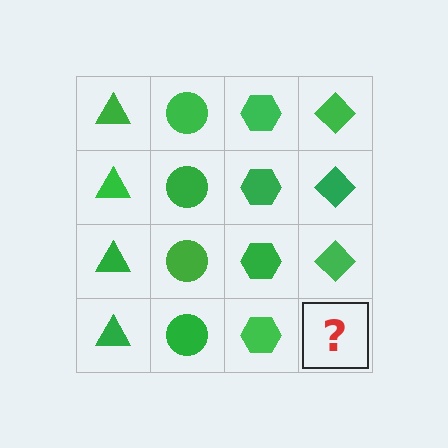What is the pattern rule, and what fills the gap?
The rule is that each column has a consistent shape. The gap should be filled with a green diamond.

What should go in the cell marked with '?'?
The missing cell should contain a green diamond.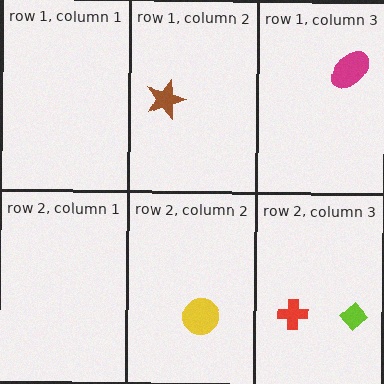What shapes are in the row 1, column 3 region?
The magenta ellipse.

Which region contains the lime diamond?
The row 2, column 3 region.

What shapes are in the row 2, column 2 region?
The yellow circle.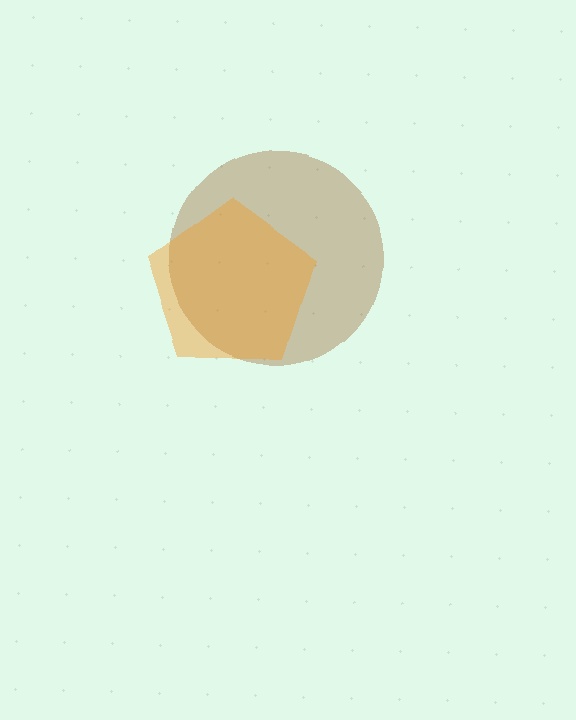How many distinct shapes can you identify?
There are 2 distinct shapes: a brown circle, an orange pentagon.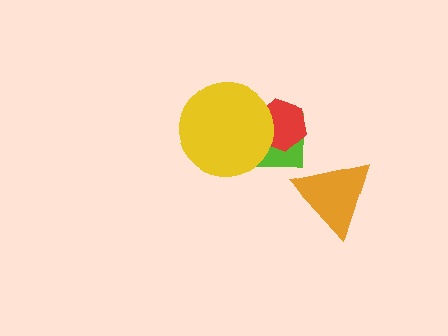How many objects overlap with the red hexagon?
2 objects overlap with the red hexagon.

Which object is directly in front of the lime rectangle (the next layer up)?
The red hexagon is directly in front of the lime rectangle.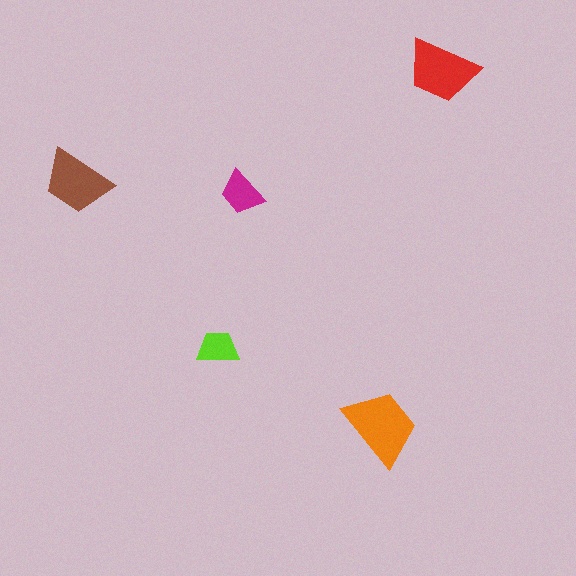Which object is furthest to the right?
The red trapezoid is rightmost.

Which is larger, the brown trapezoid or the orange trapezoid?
The orange one.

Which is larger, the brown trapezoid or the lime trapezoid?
The brown one.